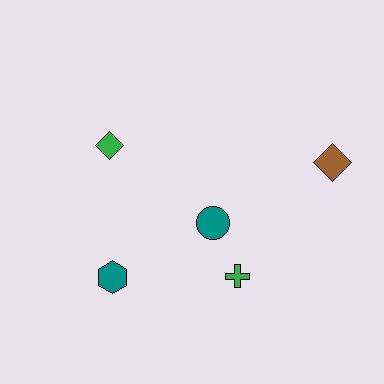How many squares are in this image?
There are no squares.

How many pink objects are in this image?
There are no pink objects.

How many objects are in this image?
There are 5 objects.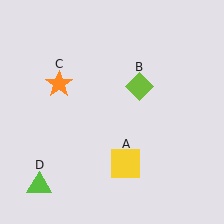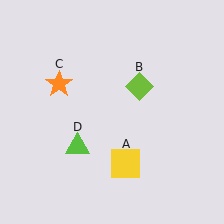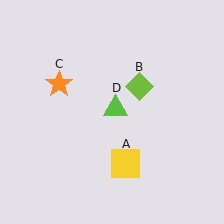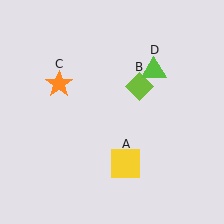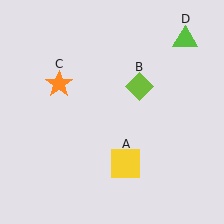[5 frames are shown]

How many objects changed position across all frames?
1 object changed position: lime triangle (object D).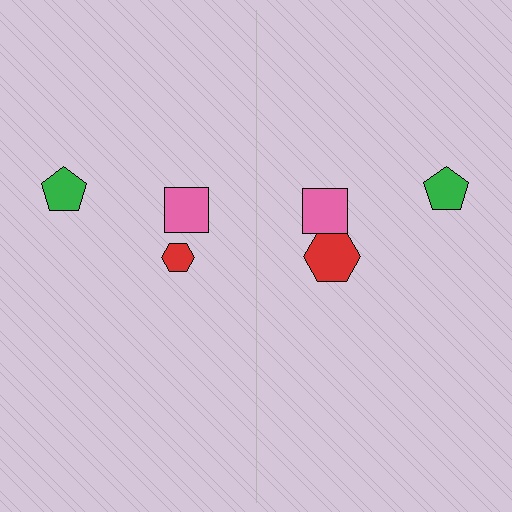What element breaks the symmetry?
The red hexagon on the right side has a different size than its mirror counterpart.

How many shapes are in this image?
There are 6 shapes in this image.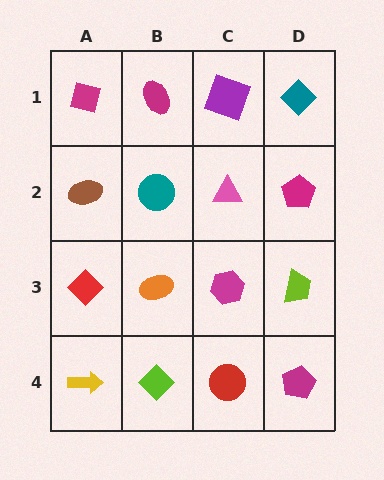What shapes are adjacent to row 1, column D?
A magenta pentagon (row 2, column D), a purple square (row 1, column C).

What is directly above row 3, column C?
A pink triangle.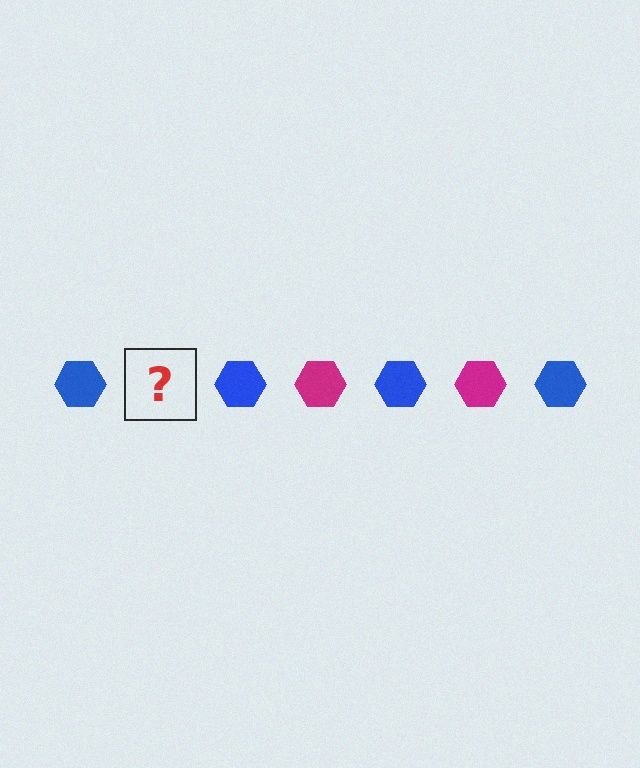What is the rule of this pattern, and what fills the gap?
The rule is that the pattern cycles through blue, magenta hexagons. The gap should be filled with a magenta hexagon.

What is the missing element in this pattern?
The missing element is a magenta hexagon.